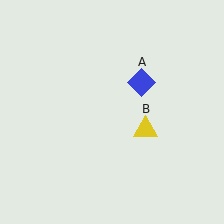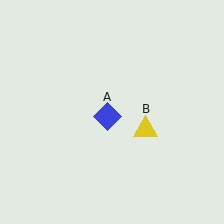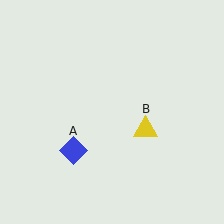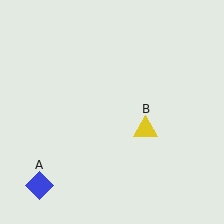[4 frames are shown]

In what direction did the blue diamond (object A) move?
The blue diamond (object A) moved down and to the left.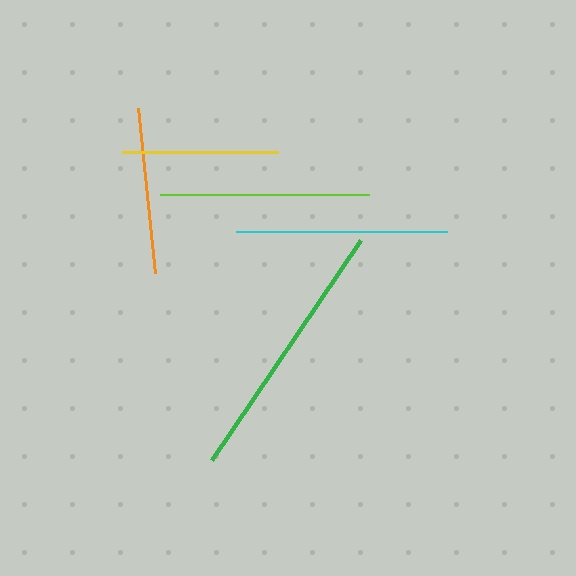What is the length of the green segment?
The green segment is approximately 265 pixels long.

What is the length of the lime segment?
The lime segment is approximately 209 pixels long.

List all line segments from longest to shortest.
From longest to shortest: green, cyan, lime, orange, yellow.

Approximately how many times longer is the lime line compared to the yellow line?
The lime line is approximately 1.3 times the length of the yellow line.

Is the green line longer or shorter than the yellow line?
The green line is longer than the yellow line.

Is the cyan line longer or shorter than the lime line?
The cyan line is longer than the lime line.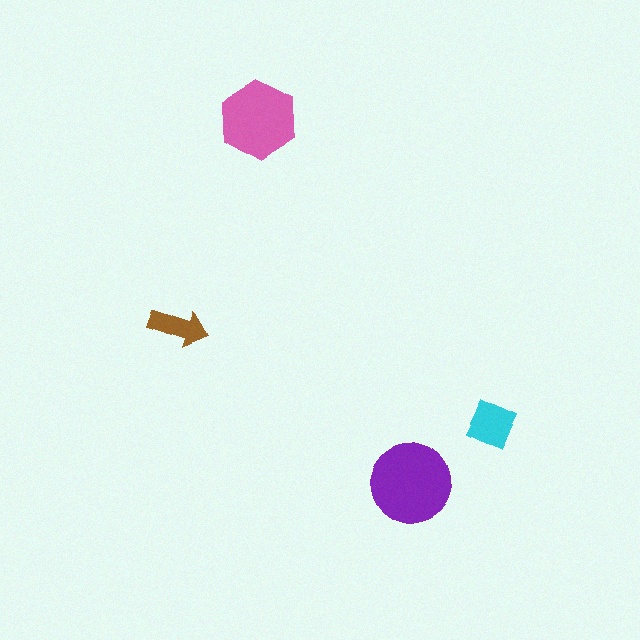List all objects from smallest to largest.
The brown arrow, the cyan square, the pink hexagon, the purple circle.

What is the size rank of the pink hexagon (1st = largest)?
2nd.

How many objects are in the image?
There are 4 objects in the image.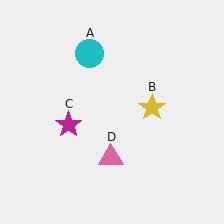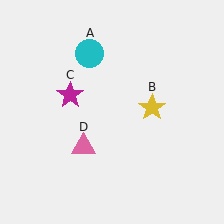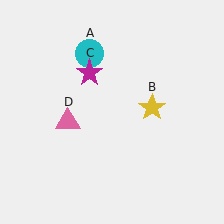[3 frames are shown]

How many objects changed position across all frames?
2 objects changed position: magenta star (object C), pink triangle (object D).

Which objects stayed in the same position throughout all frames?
Cyan circle (object A) and yellow star (object B) remained stationary.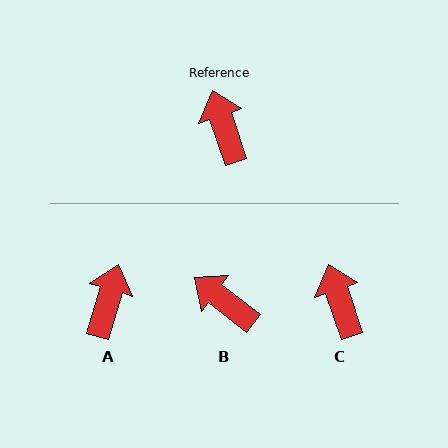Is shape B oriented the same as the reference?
No, it is off by about 34 degrees.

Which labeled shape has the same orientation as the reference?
C.